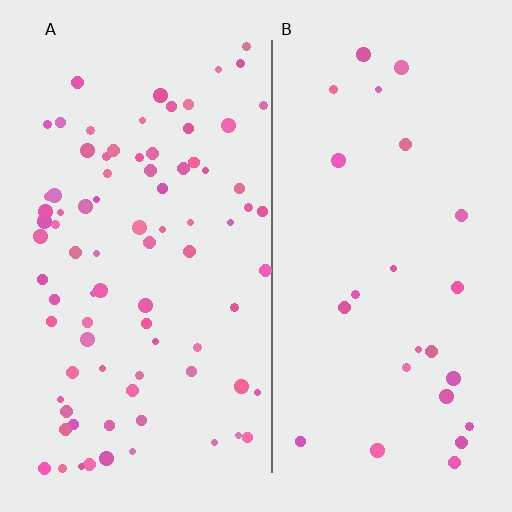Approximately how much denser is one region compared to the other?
Approximately 3.3× — region A over region B.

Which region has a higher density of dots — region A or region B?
A (the left).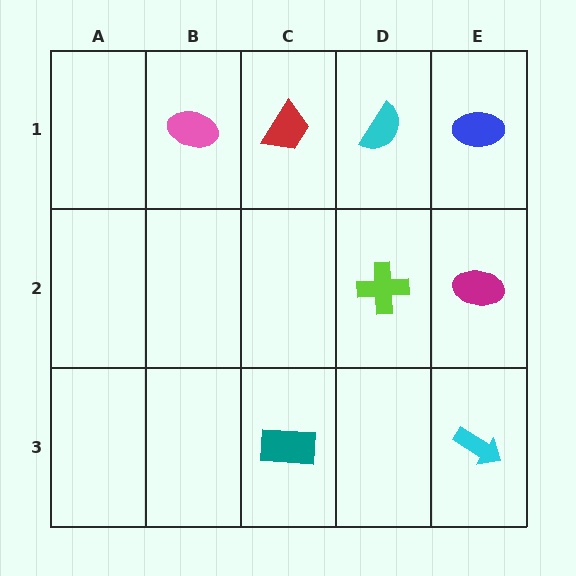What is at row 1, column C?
A red trapezoid.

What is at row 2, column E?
A magenta ellipse.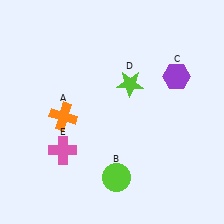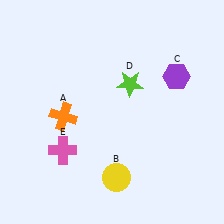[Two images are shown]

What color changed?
The circle (B) changed from lime in Image 1 to yellow in Image 2.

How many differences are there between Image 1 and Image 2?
There is 1 difference between the two images.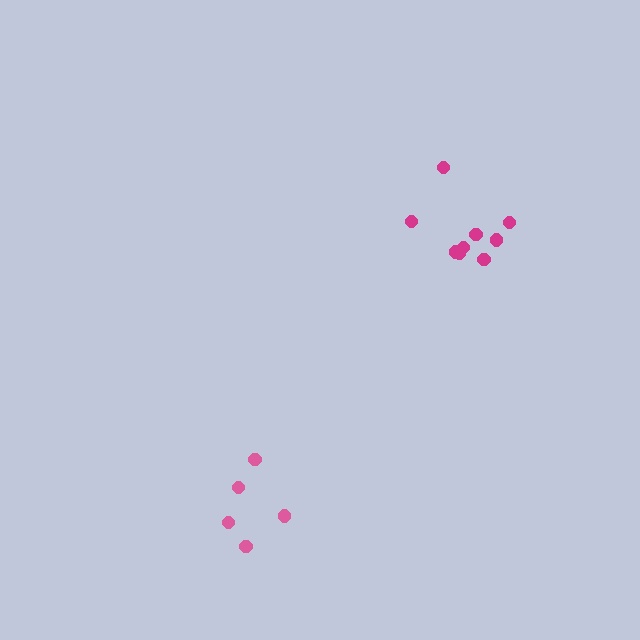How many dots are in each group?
Group 1: 5 dots, Group 2: 9 dots (14 total).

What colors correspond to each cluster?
The clusters are colored: pink, magenta.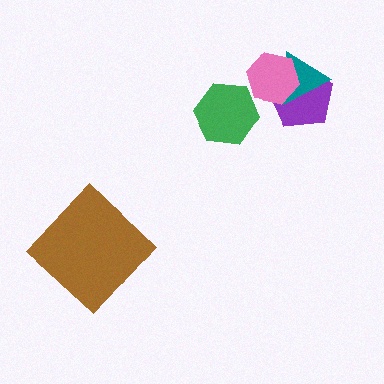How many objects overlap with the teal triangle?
2 objects overlap with the teal triangle.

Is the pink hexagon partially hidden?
No, no other shape covers it.